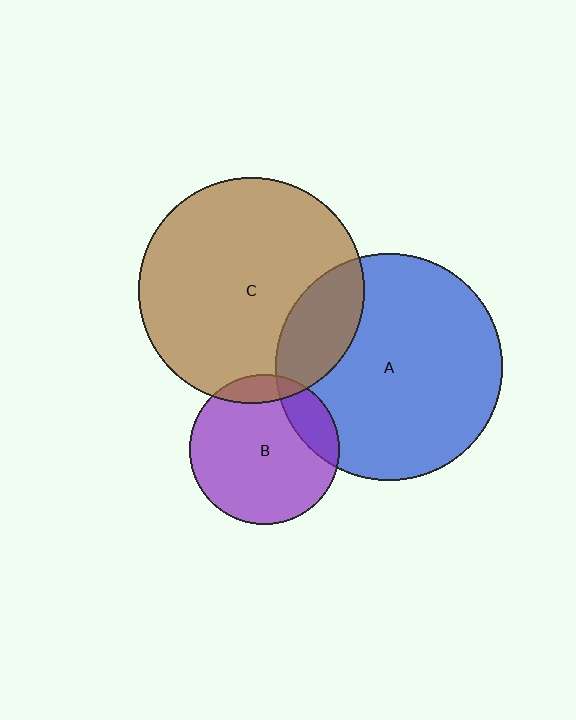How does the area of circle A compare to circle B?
Approximately 2.3 times.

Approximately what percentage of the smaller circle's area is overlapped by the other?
Approximately 15%.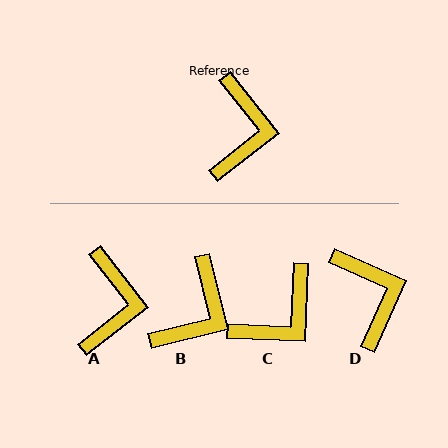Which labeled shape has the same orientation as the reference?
A.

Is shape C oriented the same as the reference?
No, it is off by about 41 degrees.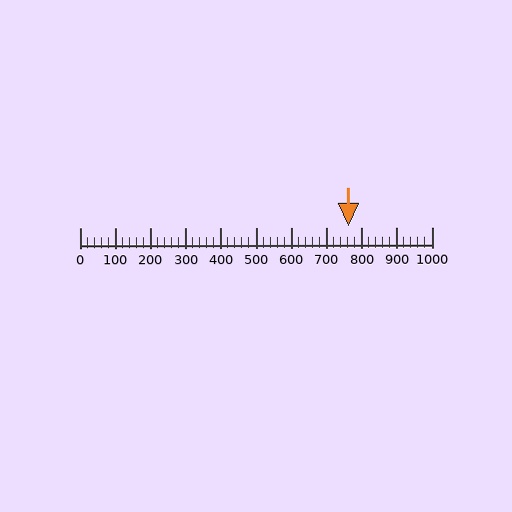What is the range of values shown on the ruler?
The ruler shows values from 0 to 1000.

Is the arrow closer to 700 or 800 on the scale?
The arrow is closer to 800.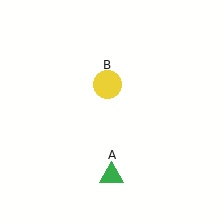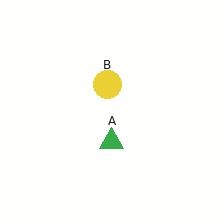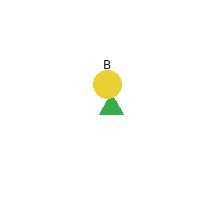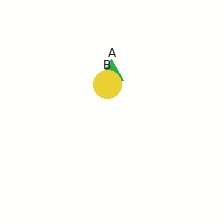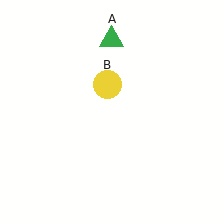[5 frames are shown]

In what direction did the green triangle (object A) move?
The green triangle (object A) moved up.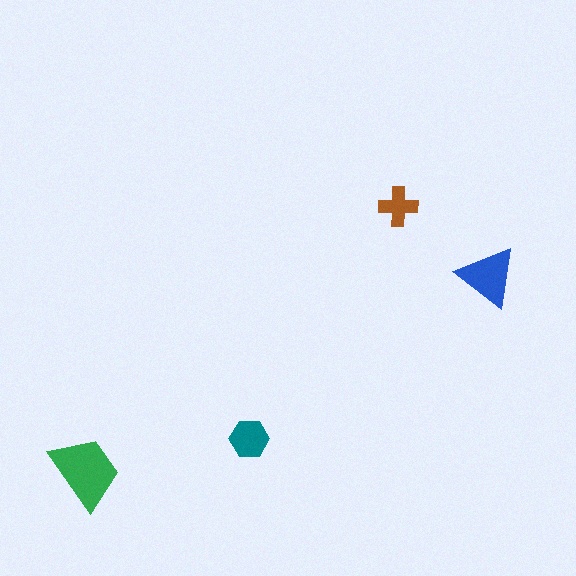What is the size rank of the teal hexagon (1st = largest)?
3rd.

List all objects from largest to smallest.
The green trapezoid, the blue triangle, the teal hexagon, the brown cross.